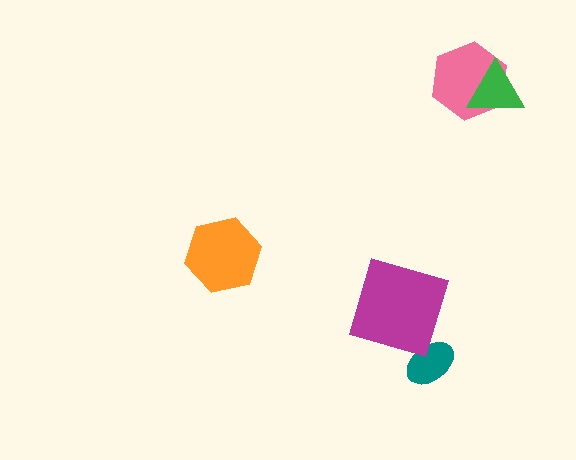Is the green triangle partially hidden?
No, no other shape covers it.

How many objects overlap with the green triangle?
1 object overlaps with the green triangle.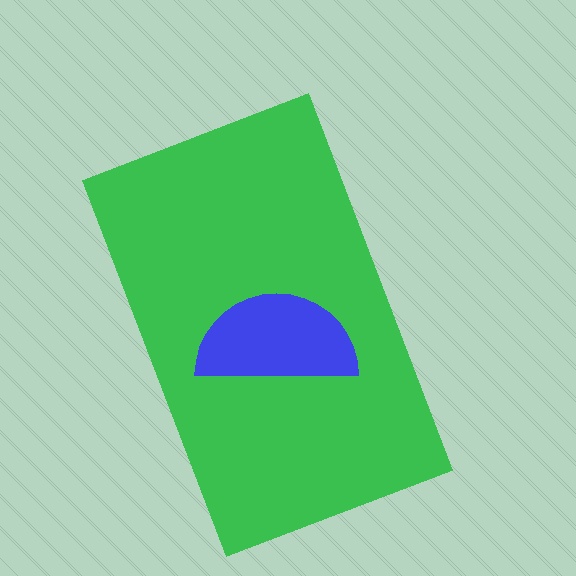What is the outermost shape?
The green rectangle.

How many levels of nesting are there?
2.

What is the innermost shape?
The blue semicircle.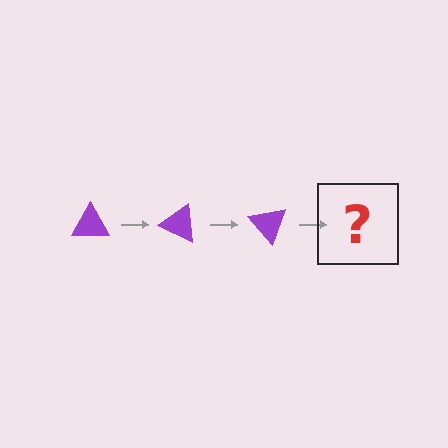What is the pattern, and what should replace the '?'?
The pattern is that the triangle rotates 25 degrees each step. The '?' should be a purple triangle rotated 75 degrees.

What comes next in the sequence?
The next element should be a purple triangle rotated 75 degrees.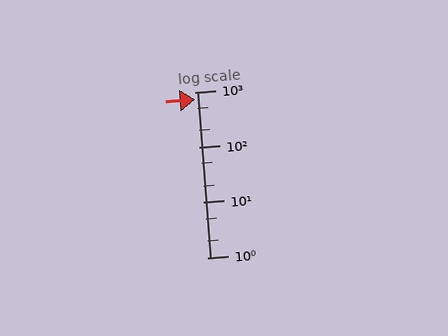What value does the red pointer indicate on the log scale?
The pointer indicates approximately 740.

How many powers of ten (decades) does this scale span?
The scale spans 3 decades, from 1 to 1000.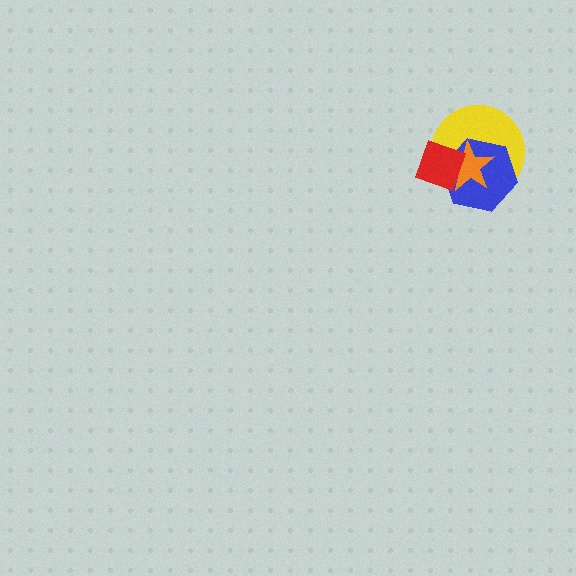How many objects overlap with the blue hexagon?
3 objects overlap with the blue hexagon.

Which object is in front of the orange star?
The red diamond is in front of the orange star.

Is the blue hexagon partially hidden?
Yes, it is partially covered by another shape.